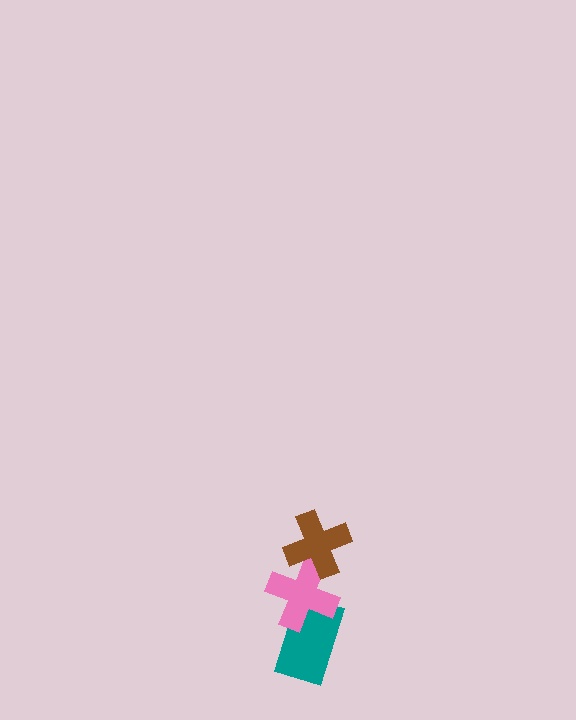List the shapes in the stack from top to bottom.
From top to bottom: the brown cross, the pink cross, the teal rectangle.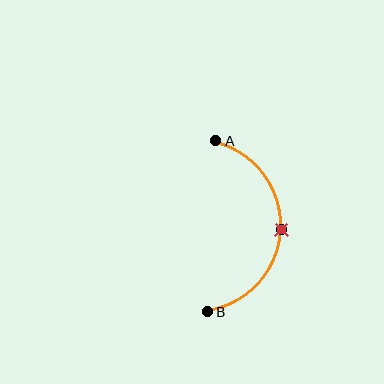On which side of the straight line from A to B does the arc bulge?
The arc bulges to the right of the straight line connecting A and B.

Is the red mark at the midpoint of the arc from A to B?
Yes. The red mark lies on the arc at equal arc-length from both A and B — it is the arc midpoint.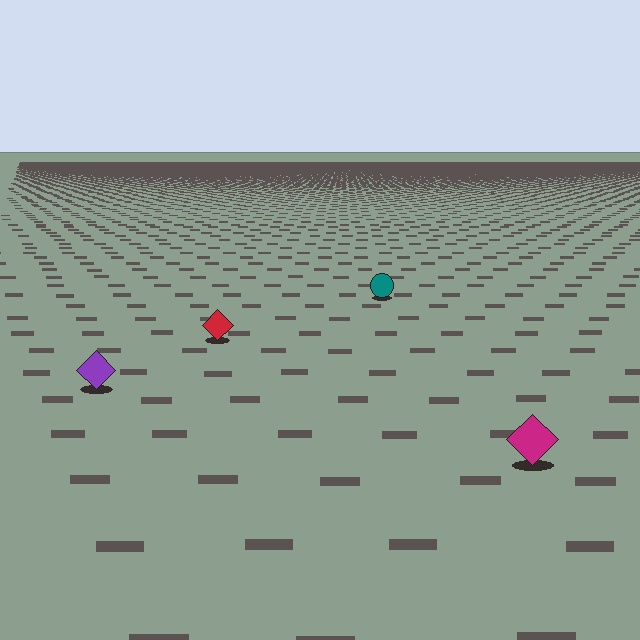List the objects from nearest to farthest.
From nearest to farthest: the magenta diamond, the purple diamond, the red diamond, the teal circle.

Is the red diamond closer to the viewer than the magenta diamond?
No. The magenta diamond is closer — you can tell from the texture gradient: the ground texture is coarser near it.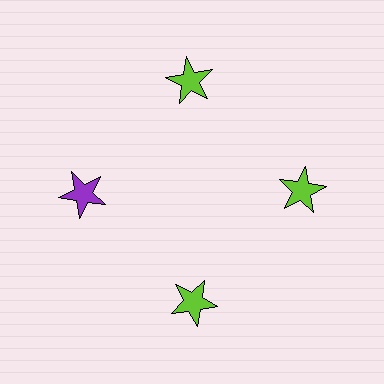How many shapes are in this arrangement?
There are 4 shapes arranged in a ring pattern.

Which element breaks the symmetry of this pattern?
The purple star at roughly the 9 o'clock position breaks the symmetry. All other shapes are lime stars.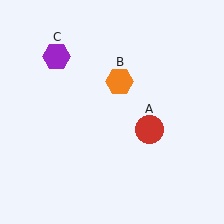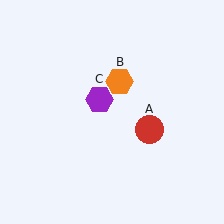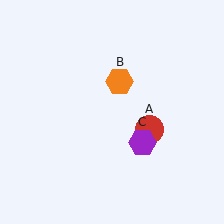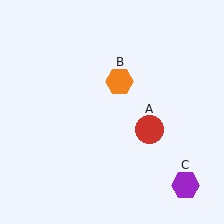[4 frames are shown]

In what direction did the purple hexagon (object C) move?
The purple hexagon (object C) moved down and to the right.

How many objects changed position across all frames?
1 object changed position: purple hexagon (object C).